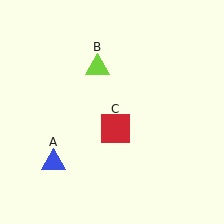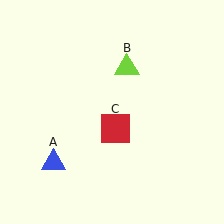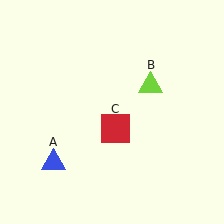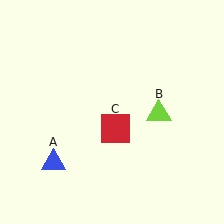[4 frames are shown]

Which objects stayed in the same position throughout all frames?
Blue triangle (object A) and red square (object C) remained stationary.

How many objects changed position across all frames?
1 object changed position: lime triangle (object B).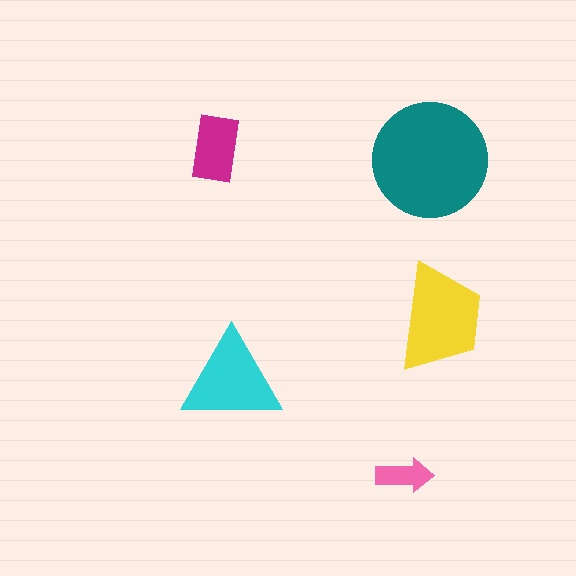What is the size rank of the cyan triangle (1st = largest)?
3rd.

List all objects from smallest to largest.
The pink arrow, the magenta rectangle, the cyan triangle, the yellow trapezoid, the teal circle.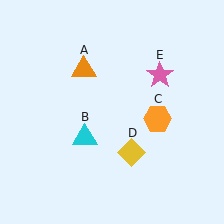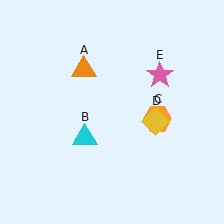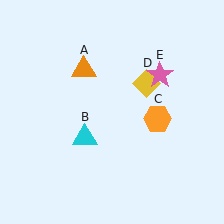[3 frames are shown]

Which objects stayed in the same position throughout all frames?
Orange triangle (object A) and cyan triangle (object B) and orange hexagon (object C) and pink star (object E) remained stationary.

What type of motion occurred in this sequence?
The yellow diamond (object D) rotated counterclockwise around the center of the scene.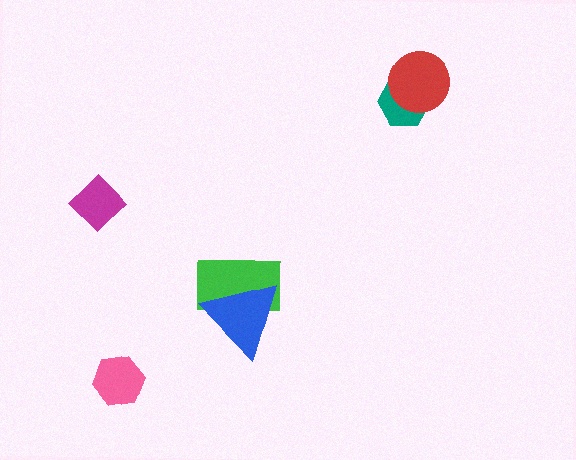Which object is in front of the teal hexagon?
The red circle is in front of the teal hexagon.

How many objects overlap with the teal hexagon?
1 object overlaps with the teal hexagon.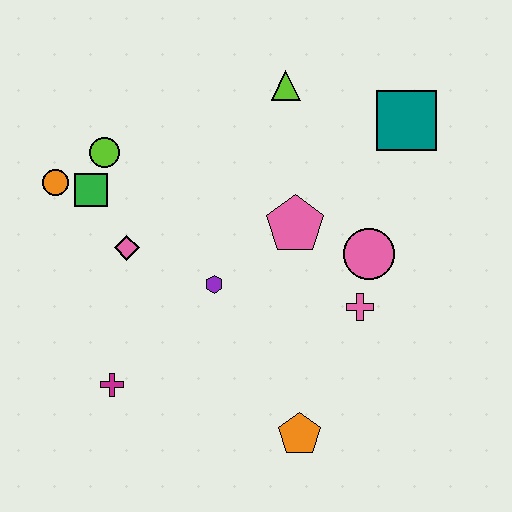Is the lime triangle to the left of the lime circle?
No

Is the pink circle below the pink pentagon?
Yes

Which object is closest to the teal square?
The lime triangle is closest to the teal square.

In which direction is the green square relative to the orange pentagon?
The green square is above the orange pentagon.